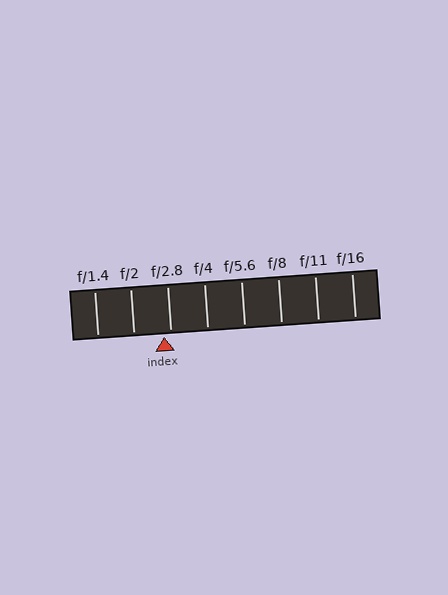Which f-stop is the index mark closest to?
The index mark is closest to f/2.8.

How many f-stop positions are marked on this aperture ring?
There are 8 f-stop positions marked.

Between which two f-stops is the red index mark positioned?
The index mark is between f/2 and f/2.8.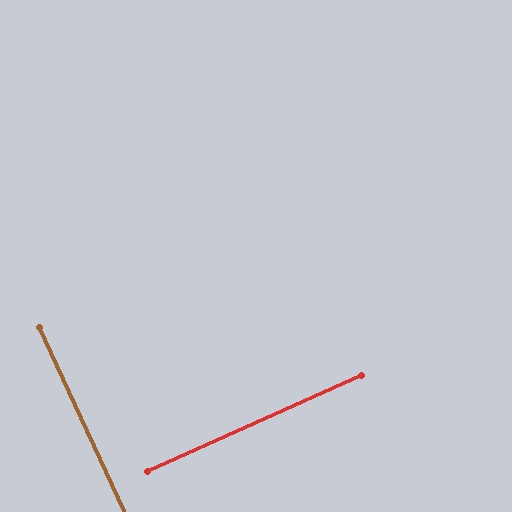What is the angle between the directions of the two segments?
Approximately 89 degrees.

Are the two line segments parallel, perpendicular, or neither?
Perpendicular — they meet at approximately 89°.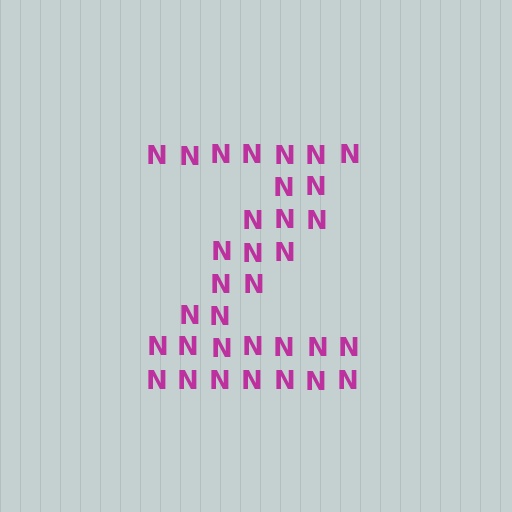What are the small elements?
The small elements are letter N's.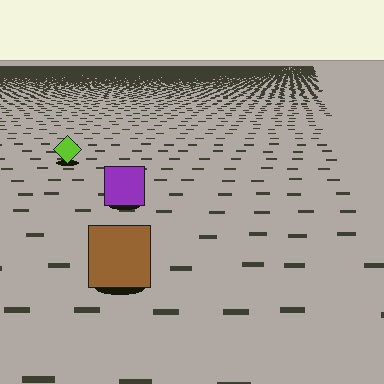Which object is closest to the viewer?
The brown square is closest. The texture marks near it are larger and more spread out.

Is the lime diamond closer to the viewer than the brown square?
No. The brown square is closer — you can tell from the texture gradient: the ground texture is coarser near it.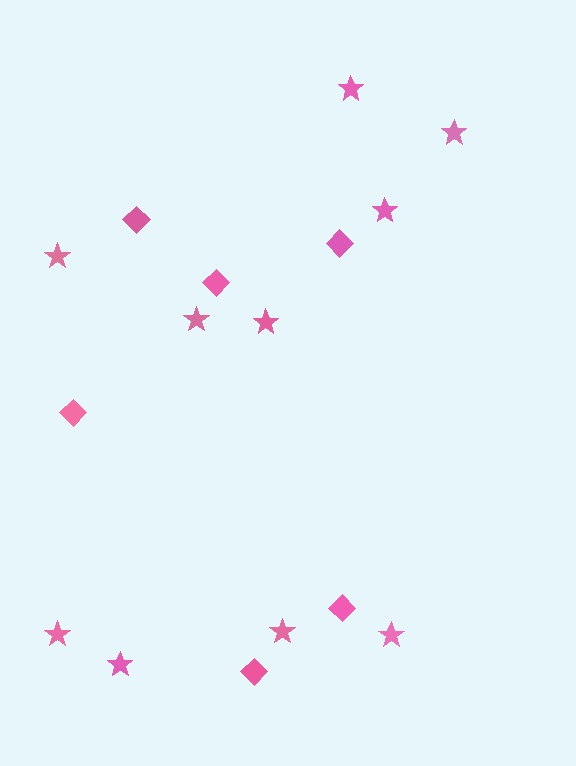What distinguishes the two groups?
There are 2 groups: one group of stars (10) and one group of diamonds (6).